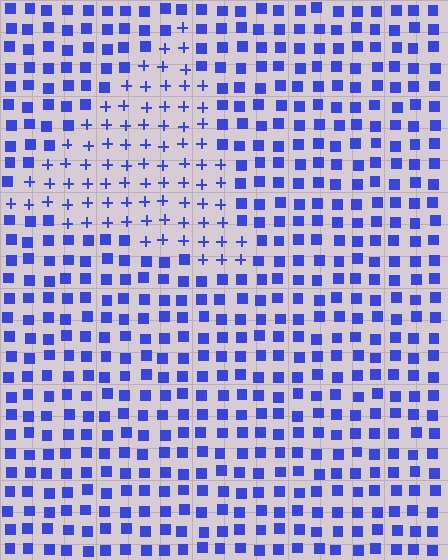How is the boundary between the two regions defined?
The boundary is defined by a change in element shape: plus signs inside vs. squares outside. All elements share the same color and spacing.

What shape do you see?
I see a triangle.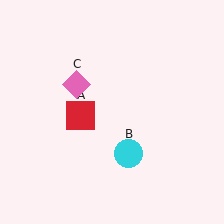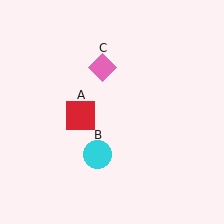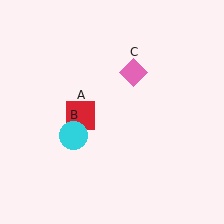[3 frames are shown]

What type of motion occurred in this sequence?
The cyan circle (object B), pink diamond (object C) rotated clockwise around the center of the scene.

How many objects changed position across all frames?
2 objects changed position: cyan circle (object B), pink diamond (object C).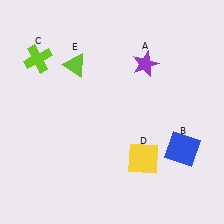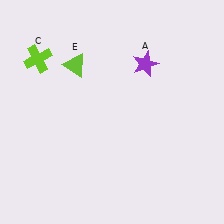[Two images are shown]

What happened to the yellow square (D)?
The yellow square (D) was removed in Image 2. It was in the bottom-right area of Image 1.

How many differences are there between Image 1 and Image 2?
There are 2 differences between the two images.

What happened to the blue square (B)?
The blue square (B) was removed in Image 2. It was in the bottom-right area of Image 1.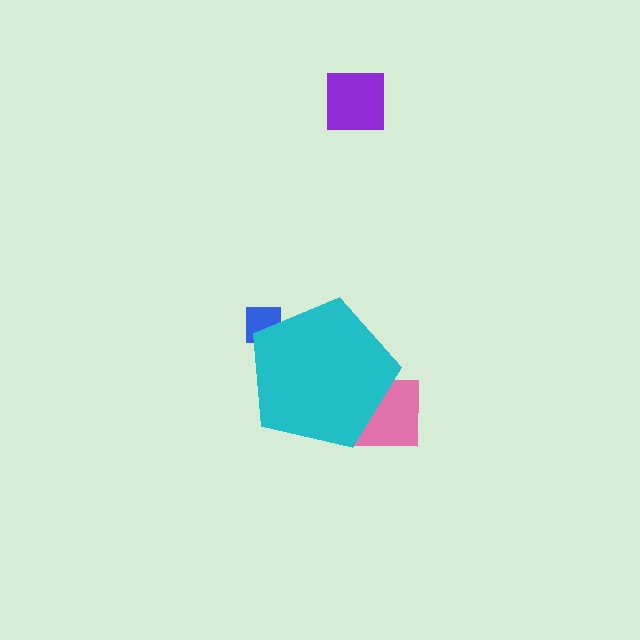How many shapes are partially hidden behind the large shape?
2 shapes are partially hidden.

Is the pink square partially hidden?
Yes, the pink square is partially hidden behind the cyan pentagon.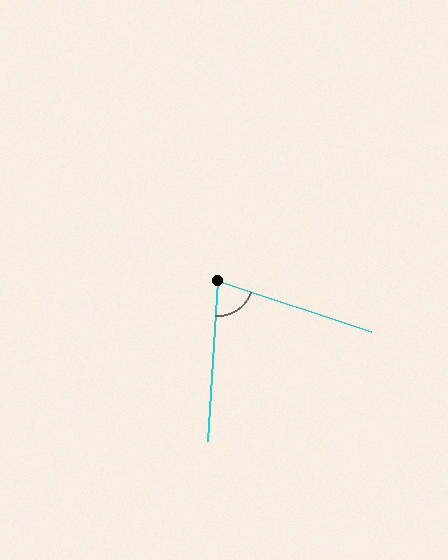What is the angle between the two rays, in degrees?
Approximately 75 degrees.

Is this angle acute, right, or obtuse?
It is acute.